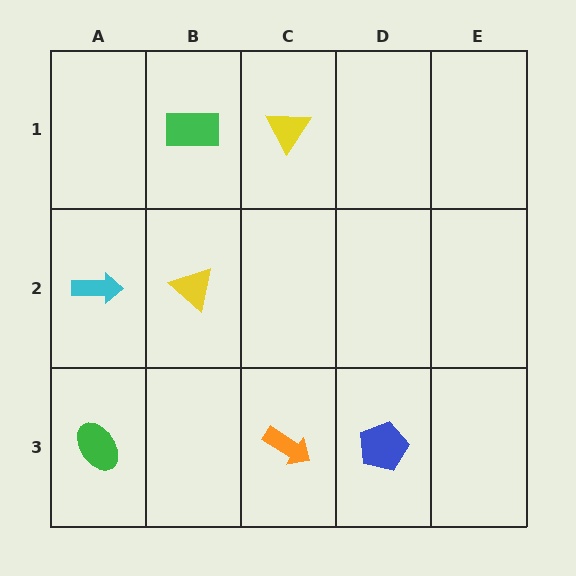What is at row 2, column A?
A cyan arrow.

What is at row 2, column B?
A yellow triangle.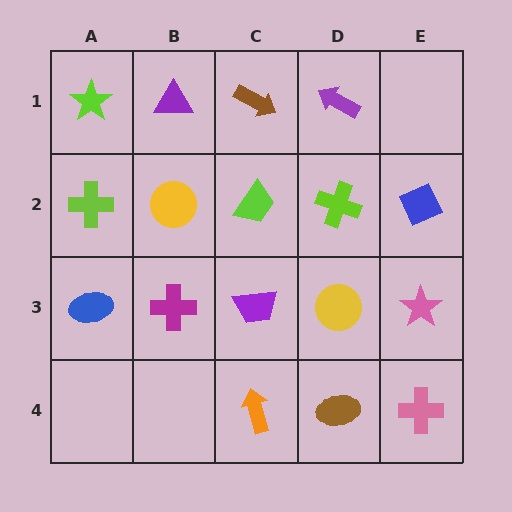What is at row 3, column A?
A blue ellipse.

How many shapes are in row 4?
3 shapes.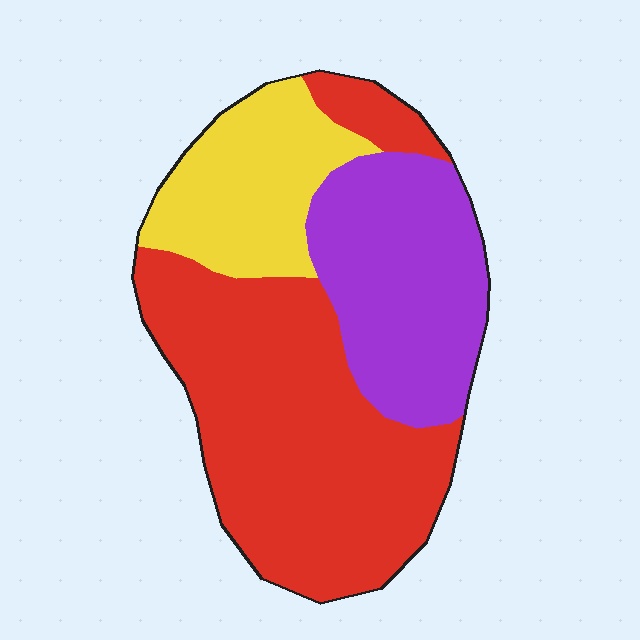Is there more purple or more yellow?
Purple.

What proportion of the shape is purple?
Purple covers roughly 30% of the shape.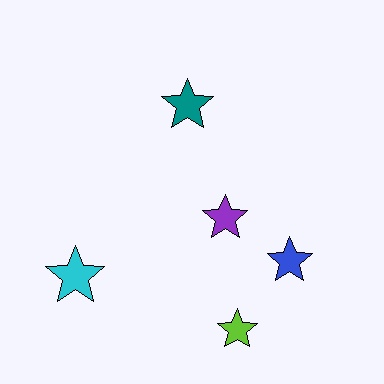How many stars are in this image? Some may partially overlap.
There are 5 stars.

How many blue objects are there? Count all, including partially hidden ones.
There is 1 blue object.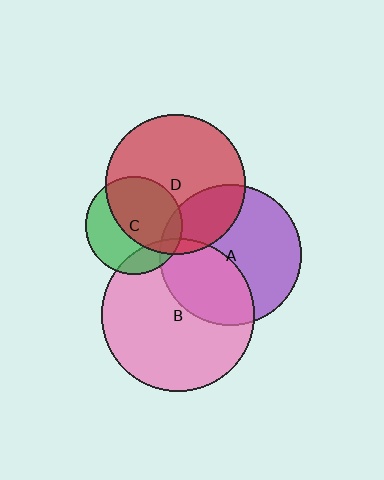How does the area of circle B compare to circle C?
Approximately 2.4 times.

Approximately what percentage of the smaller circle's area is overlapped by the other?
Approximately 25%.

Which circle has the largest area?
Circle B (pink).